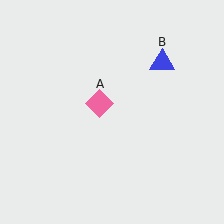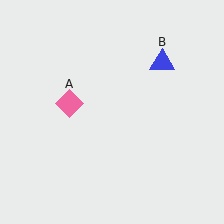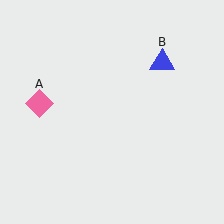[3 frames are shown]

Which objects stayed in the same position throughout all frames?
Blue triangle (object B) remained stationary.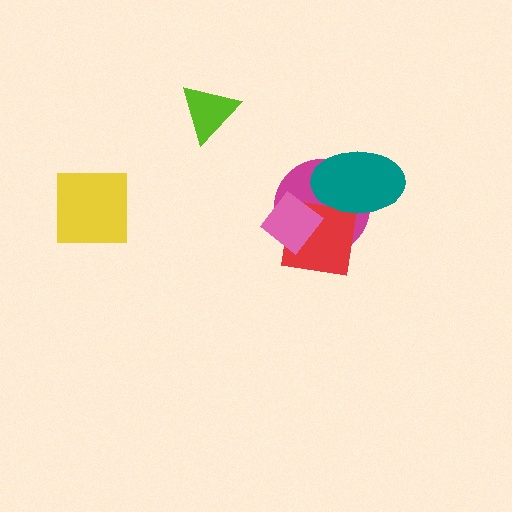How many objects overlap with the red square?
3 objects overlap with the red square.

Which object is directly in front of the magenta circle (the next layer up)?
The red square is directly in front of the magenta circle.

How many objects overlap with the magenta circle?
3 objects overlap with the magenta circle.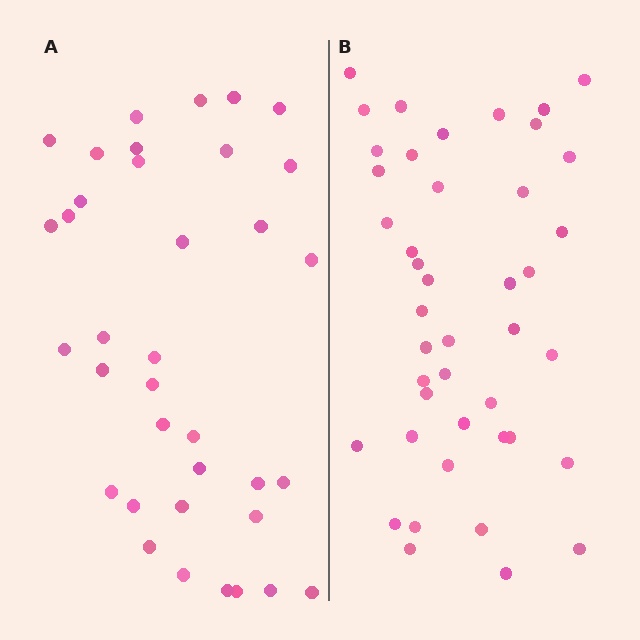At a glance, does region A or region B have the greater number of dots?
Region B (the right region) has more dots.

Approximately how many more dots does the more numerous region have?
Region B has roughly 8 or so more dots than region A.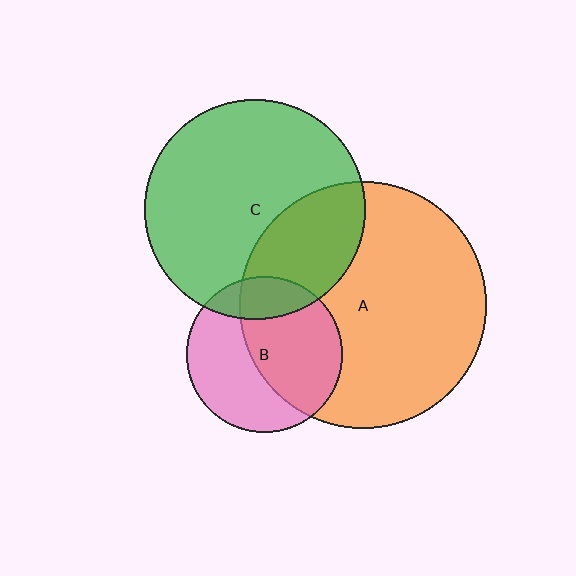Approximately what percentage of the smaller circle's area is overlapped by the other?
Approximately 20%.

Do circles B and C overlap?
Yes.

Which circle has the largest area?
Circle A (orange).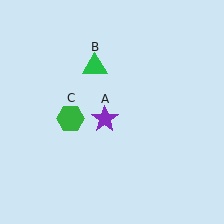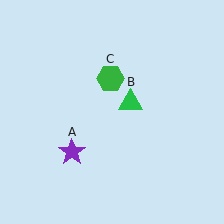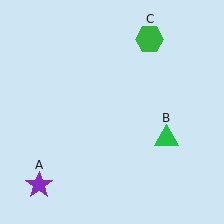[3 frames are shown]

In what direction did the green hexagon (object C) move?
The green hexagon (object C) moved up and to the right.